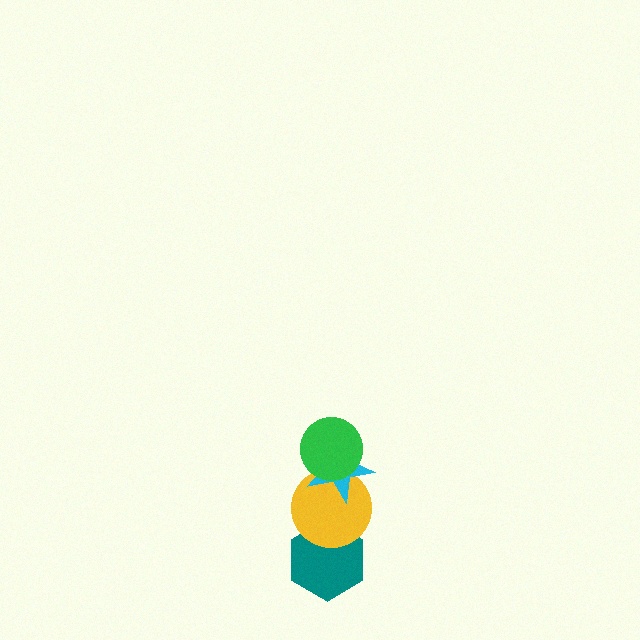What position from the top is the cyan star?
The cyan star is 2nd from the top.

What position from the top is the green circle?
The green circle is 1st from the top.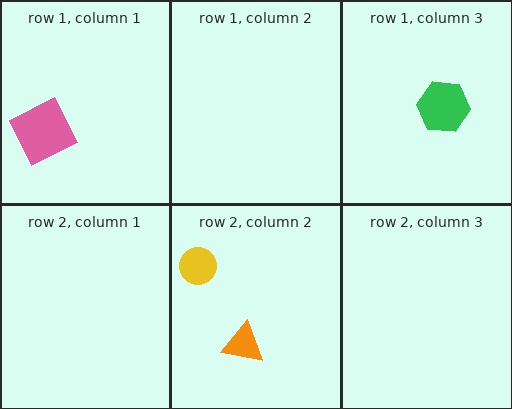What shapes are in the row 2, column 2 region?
The orange triangle, the yellow circle.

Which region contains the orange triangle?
The row 2, column 2 region.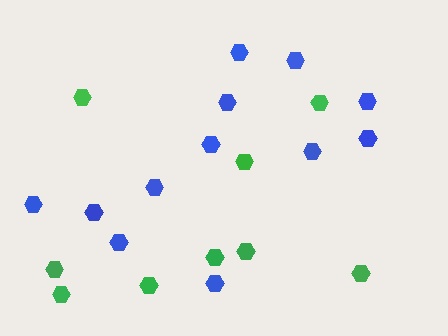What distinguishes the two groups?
There are 2 groups: one group of blue hexagons (12) and one group of green hexagons (9).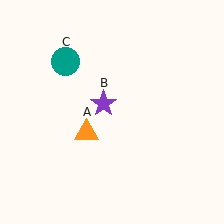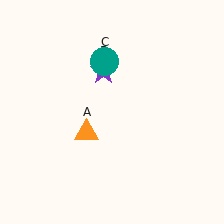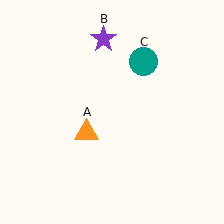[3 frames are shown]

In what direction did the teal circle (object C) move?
The teal circle (object C) moved right.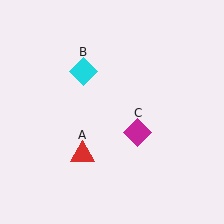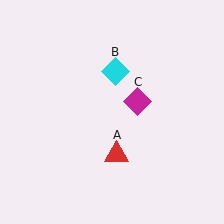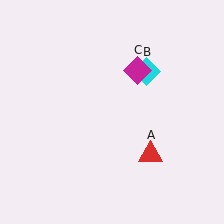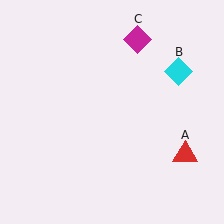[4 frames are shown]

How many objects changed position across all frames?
3 objects changed position: red triangle (object A), cyan diamond (object B), magenta diamond (object C).